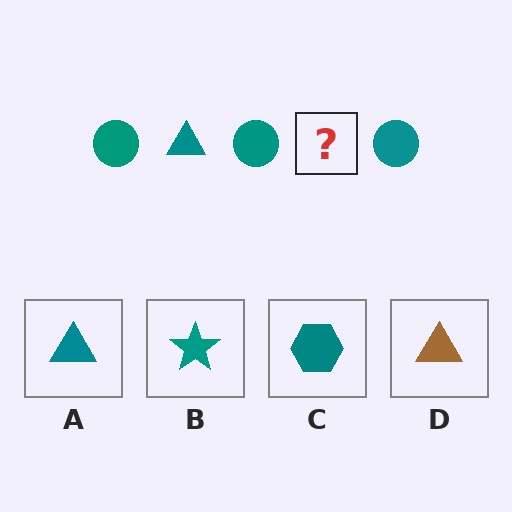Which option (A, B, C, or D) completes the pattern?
A.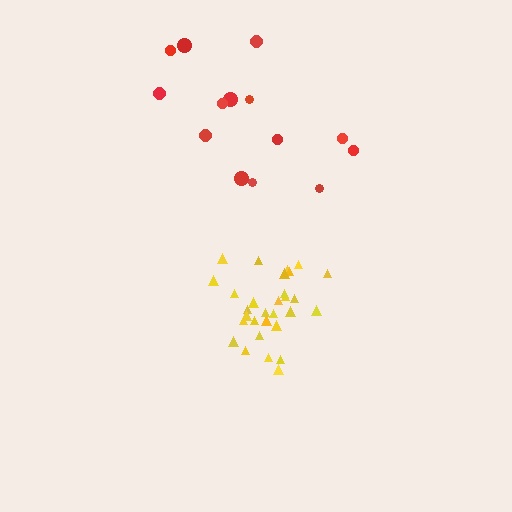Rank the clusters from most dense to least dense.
yellow, red.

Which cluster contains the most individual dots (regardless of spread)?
Yellow (30).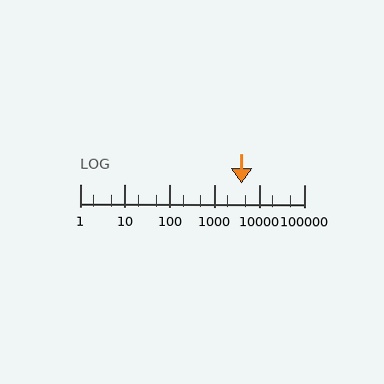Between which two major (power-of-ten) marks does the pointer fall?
The pointer is between 1000 and 10000.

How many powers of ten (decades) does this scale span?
The scale spans 5 decades, from 1 to 100000.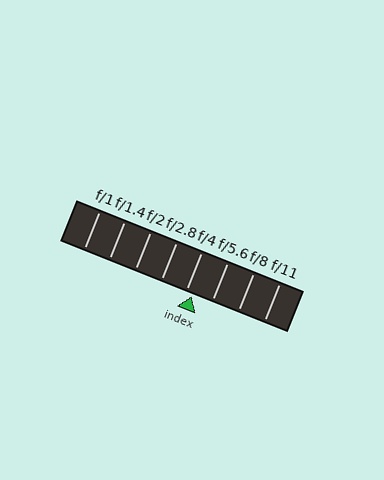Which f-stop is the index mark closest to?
The index mark is closest to f/4.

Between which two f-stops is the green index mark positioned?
The index mark is between f/4 and f/5.6.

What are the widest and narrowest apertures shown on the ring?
The widest aperture shown is f/1 and the narrowest is f/11.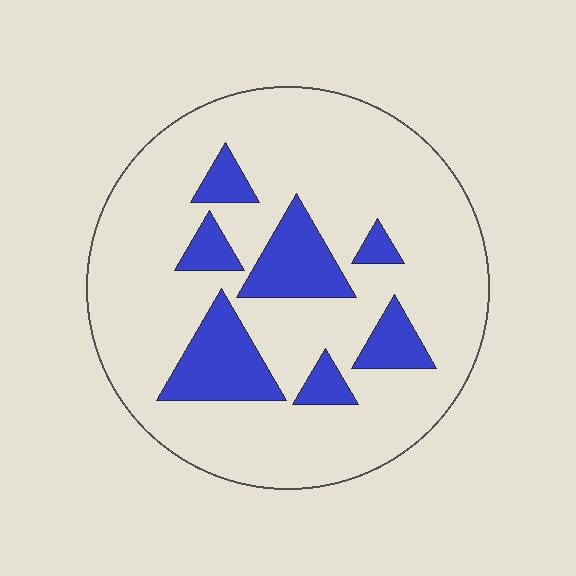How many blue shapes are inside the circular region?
7.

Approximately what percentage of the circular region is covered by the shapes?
Approximately 20%.